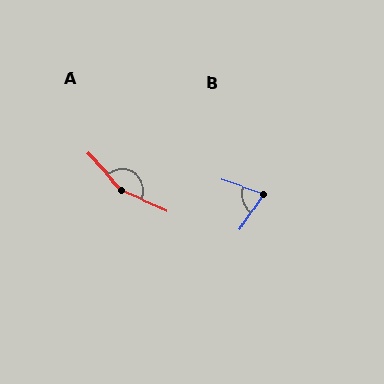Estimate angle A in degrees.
Approximately 156 degrees.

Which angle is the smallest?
B, at approximately 75 degrees.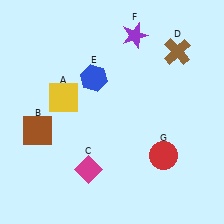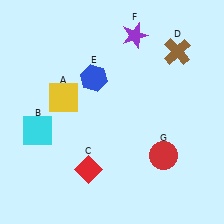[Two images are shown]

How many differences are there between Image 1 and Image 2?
There are 2 differences between the two images.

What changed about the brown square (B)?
In Image 1, B is brown. In Image 2, it changed to cyan.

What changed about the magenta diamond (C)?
In Image 1, C is magenta. In Image 2, it changed to red.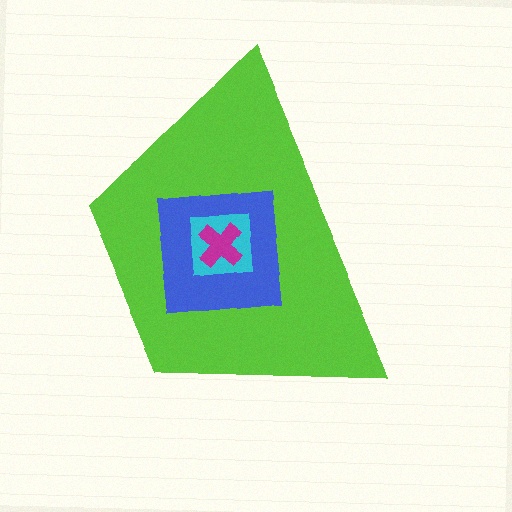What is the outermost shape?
The lime trapezoid.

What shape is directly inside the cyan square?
The magenta cross.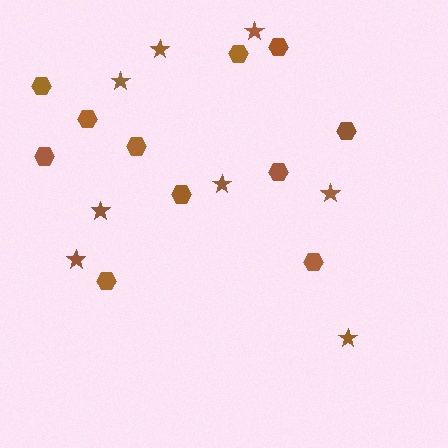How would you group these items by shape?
There are 2 groups: one group of hexagons (11) and one group of stars (8).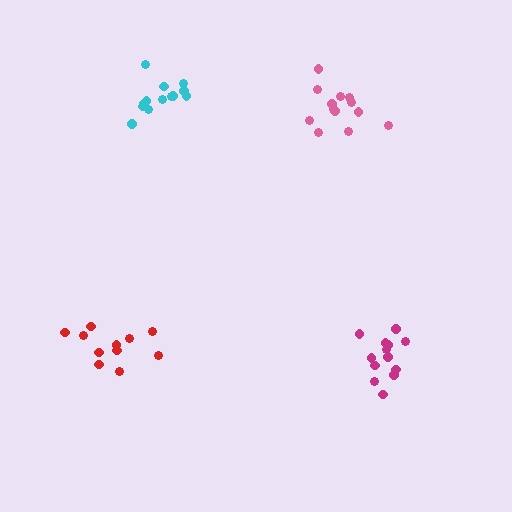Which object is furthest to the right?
The magenta cluster is rightmost.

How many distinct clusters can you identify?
There are 4 distinct clusters.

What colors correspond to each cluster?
The clusters are colored: red, magenta, pink, cyan.